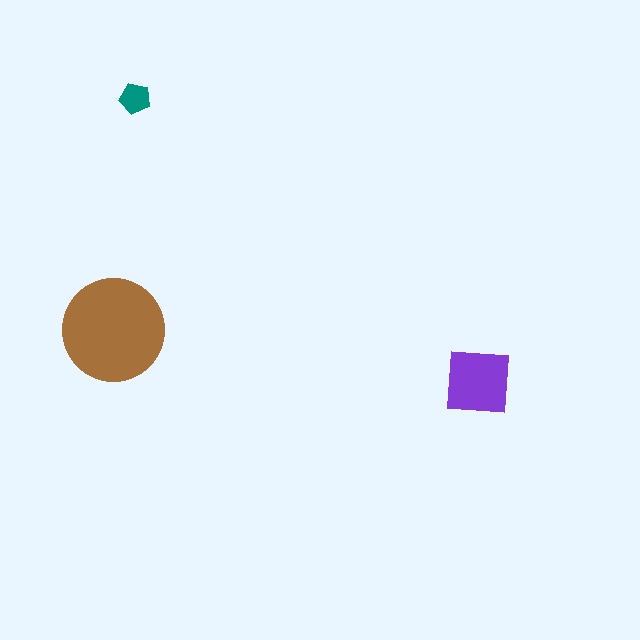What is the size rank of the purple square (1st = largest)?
2nd.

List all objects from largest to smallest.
The brown circle, the purple square, the teal pentagon.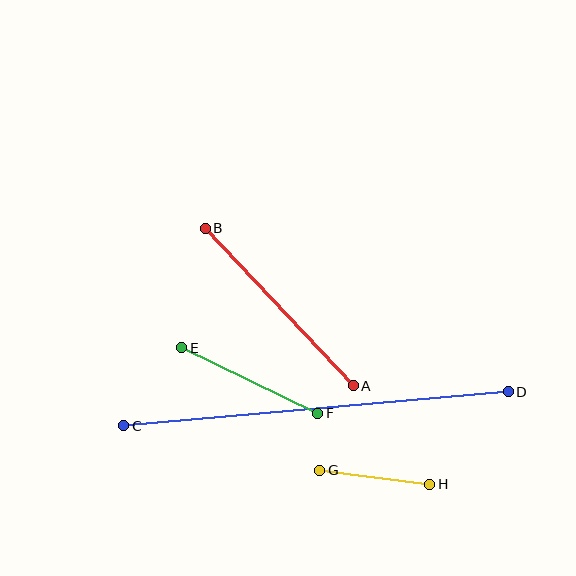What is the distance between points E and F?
The distance is approximately 151 pixels.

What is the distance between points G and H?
The distance is approximately 111 pixels.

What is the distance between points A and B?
The distance is approximately 216 pixels.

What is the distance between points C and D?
The distance is approximately 386 pixels.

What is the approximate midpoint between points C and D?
The midpoint is at approximately (316, 409) pixels.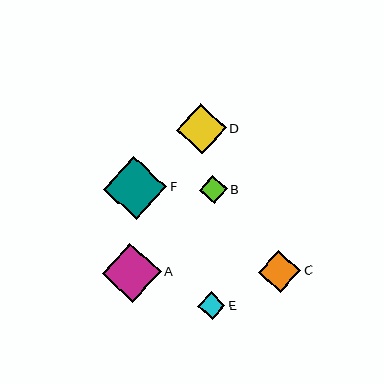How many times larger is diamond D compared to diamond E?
Diamond D is approximately 1.8 times the size of diamond E.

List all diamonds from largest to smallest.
From largest to smallest: F, A, D, C, B, E.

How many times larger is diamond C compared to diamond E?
Diamond C is approximately 1.5 times the size of diamond E.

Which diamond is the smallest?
Diamond E is the smallest with a size of approximately 27 pixels.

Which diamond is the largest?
Diamond F is the largest with a size of approximately 63 pixels.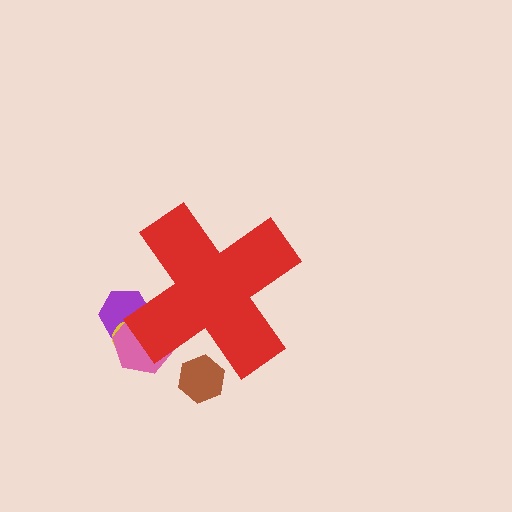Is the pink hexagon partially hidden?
Yes, the pink hexagon is partially hidden behind the red cross.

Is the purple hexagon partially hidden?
Yes, the purple hexagon is partially hidden behind the red cross.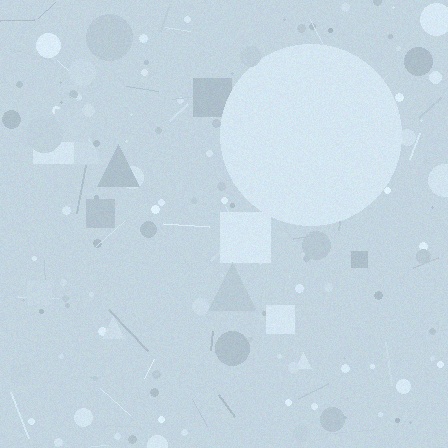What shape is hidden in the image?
A circle is hidden in the image.